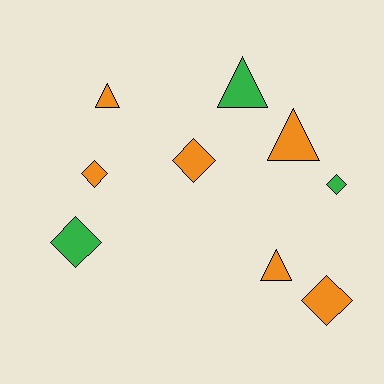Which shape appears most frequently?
Diamond, with 5 objects.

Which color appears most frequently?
Orange, with 6 objects.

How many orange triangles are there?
There are 3 orange triangles.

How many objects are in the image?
There are 9 objects.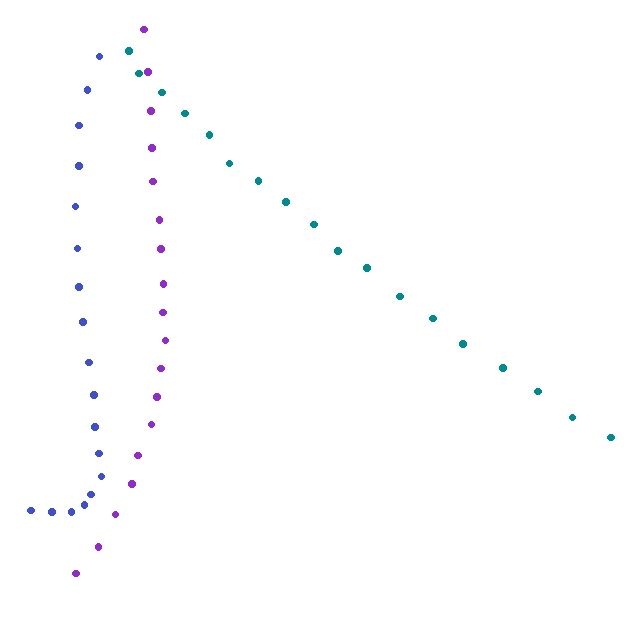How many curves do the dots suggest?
There are 3 distinct paths.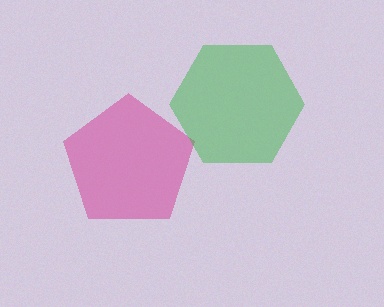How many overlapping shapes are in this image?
There are 2 overlapping shapes in the image.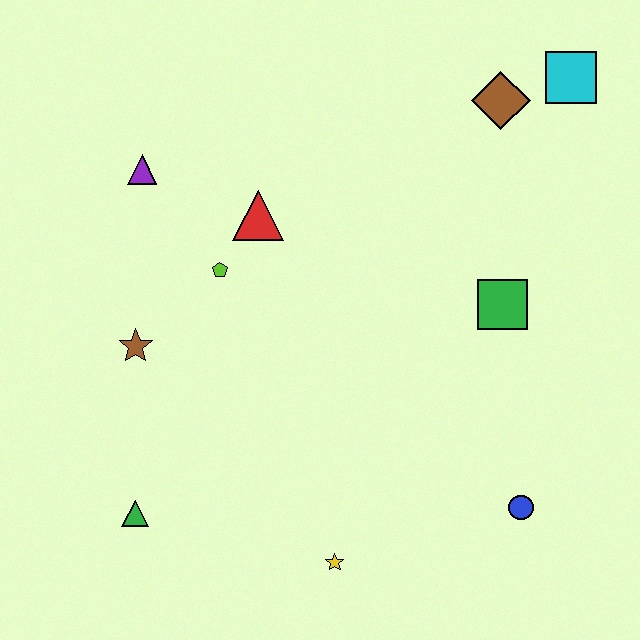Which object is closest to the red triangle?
The lime pentagon is closest to the red triangle.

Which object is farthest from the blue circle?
The purple triangle is farthest from the blue circle.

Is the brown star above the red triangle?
No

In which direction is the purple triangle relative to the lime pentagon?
The purple triangle is above the lime pentagon.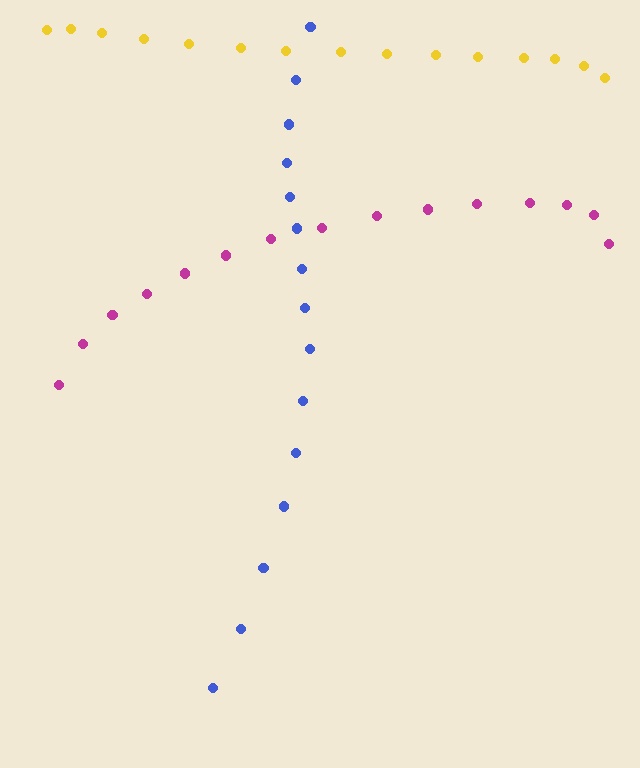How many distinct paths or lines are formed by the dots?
There are 3 distinct paths.